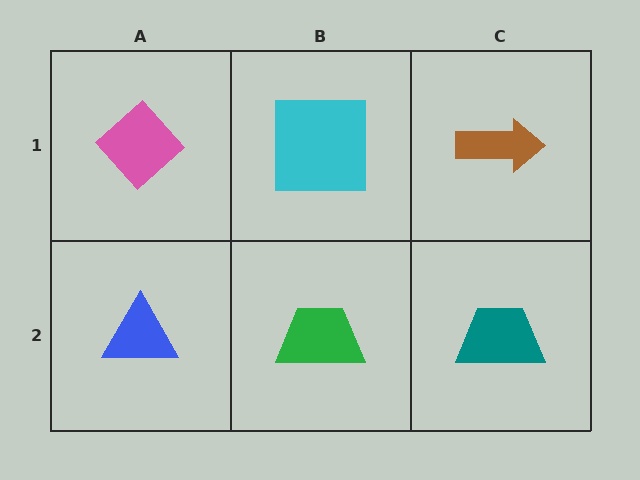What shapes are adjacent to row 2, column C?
A brown arrow (row 1, column C), a green trapezoid (row 2, column B).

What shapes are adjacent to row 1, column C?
A teal trapezoid (row 2, column C), a cyan square (row 1, column B).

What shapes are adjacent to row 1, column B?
A green trapezoid (row 2, column B), a pink diamond (row 1, column A), a brown arrow (row 1, column C).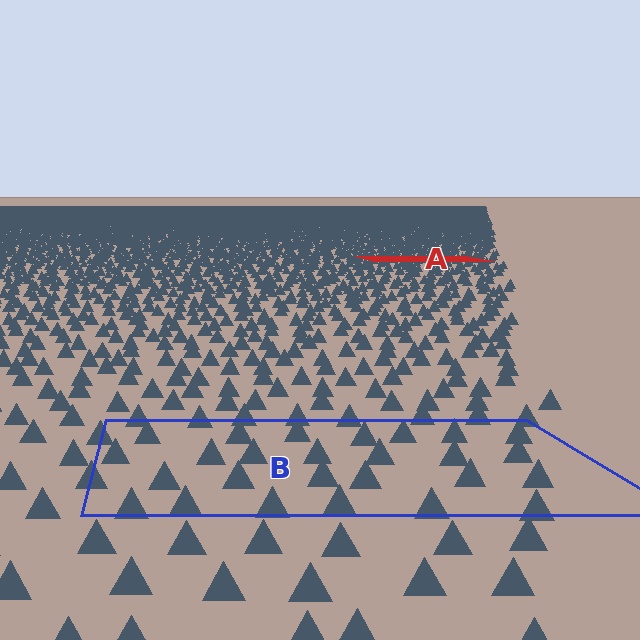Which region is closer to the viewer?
Region B is closer. The texture elements there are larger and more spread out.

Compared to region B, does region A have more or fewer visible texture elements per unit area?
Region A has more texture elements per unit area — they are packed more densely because it is farther away.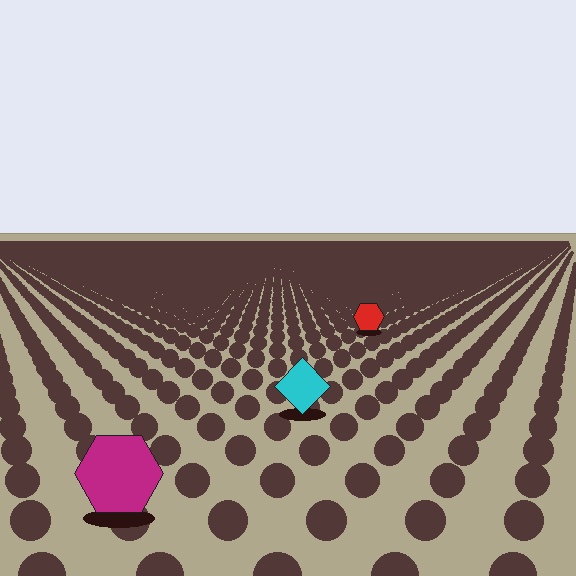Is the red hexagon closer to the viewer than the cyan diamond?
No. The cyan diamond is closer — you can tell from the texture gradient: the ground texture is coarser near it.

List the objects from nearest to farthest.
From nearest to farthest: the magenta hexagon, the cyan diamond, the red hexagon.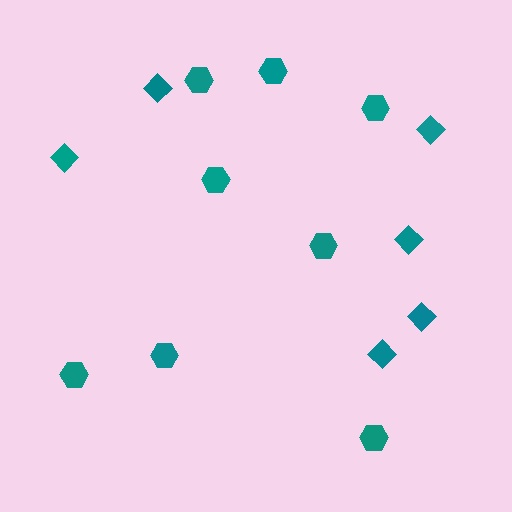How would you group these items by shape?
There are 2 groups: one group of diamonds (6) and one group of hexagons (8).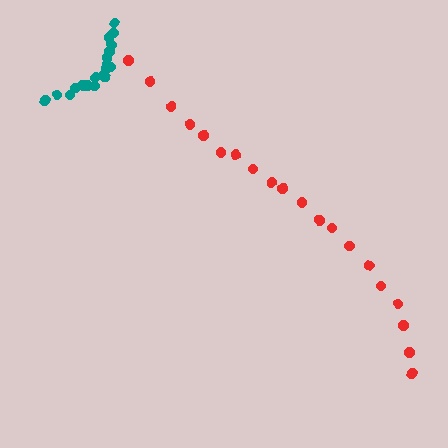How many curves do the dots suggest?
There are 2 distinct paths.